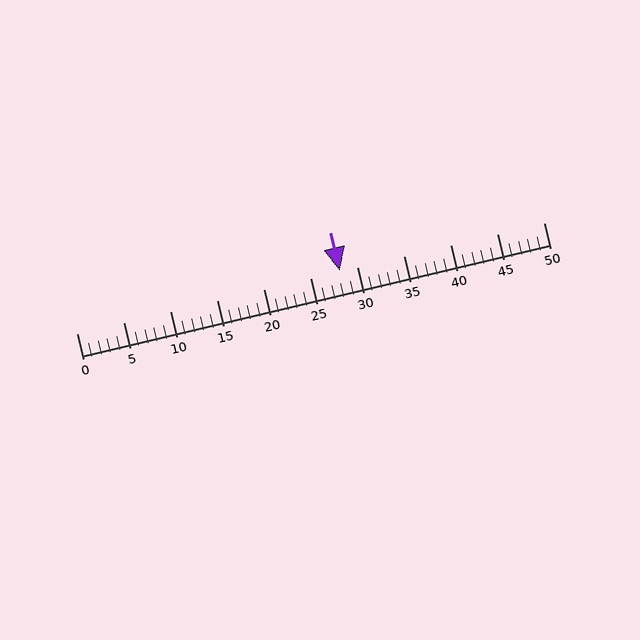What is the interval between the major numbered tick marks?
The major tick marks are spaced 5 units apart.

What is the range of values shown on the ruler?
The ruler shows values from 0 to 50.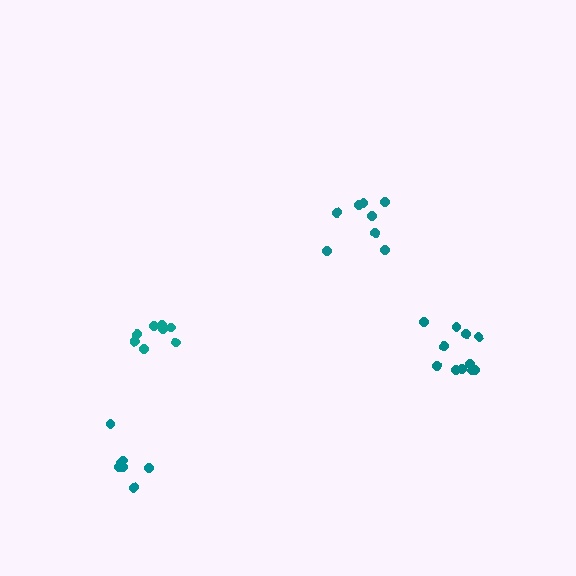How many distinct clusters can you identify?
There are 4 distinct clusters.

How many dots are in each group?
Group 1: 7 dots, Group 2: 11 dots, Group 3: 8 dots, Group 4: 8 dots (34 total).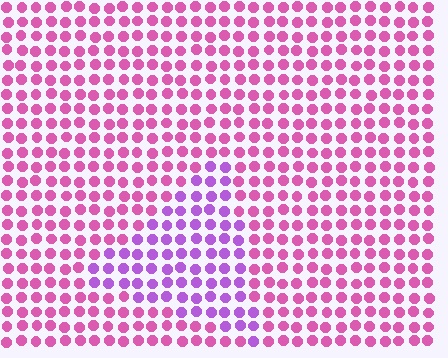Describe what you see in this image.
The image is filled with small pink elements in a uniform arrangement. A triangle-shaped region is visible where the elements are tinted to a slightly different hue, forming a subtle color boundary.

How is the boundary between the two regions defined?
The boundary is defined purely by a slight shift in hue (about 38 degrees). Spacing, size, and orientation are identical on both sides.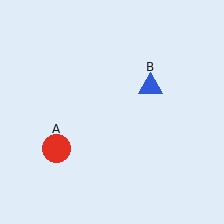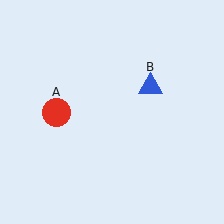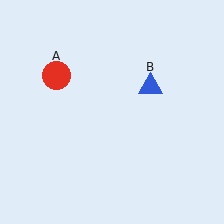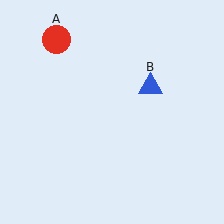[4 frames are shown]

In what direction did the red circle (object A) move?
The red circle (object A) moved up.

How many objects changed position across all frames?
1 object changed position: red circle (object A).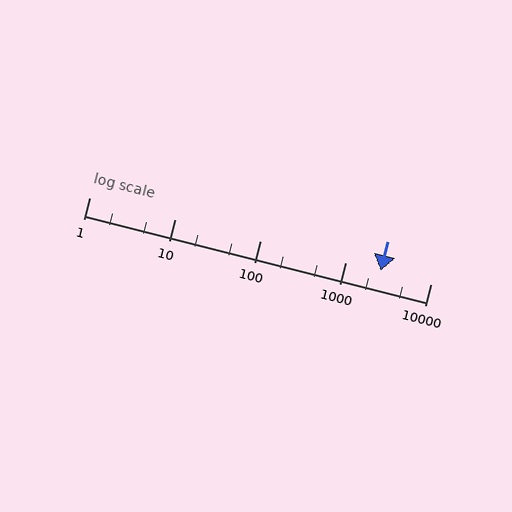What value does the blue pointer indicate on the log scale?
The pointer indicates approximately 2600.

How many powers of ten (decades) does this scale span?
The scale spans 4 decades, from 1 to 10000.